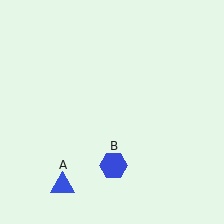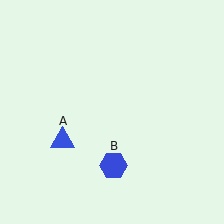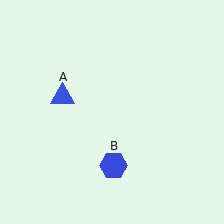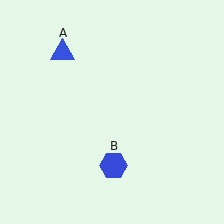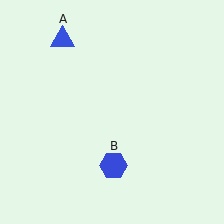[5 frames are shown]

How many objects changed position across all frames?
1 object changed position: blue triangle (object A).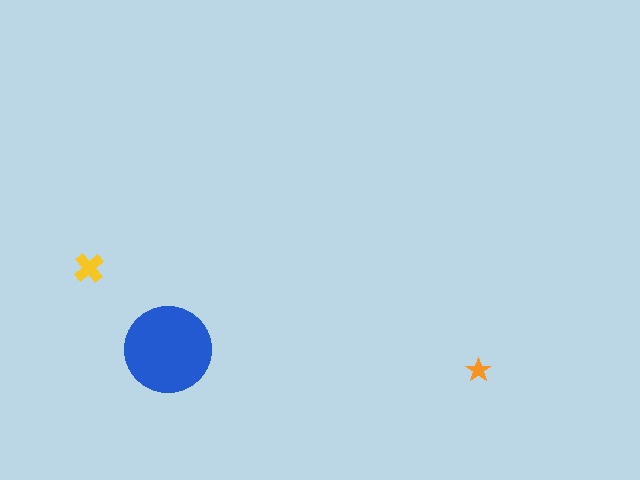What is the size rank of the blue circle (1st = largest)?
1st.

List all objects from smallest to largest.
The orange star, the yellow cross, the blue circle.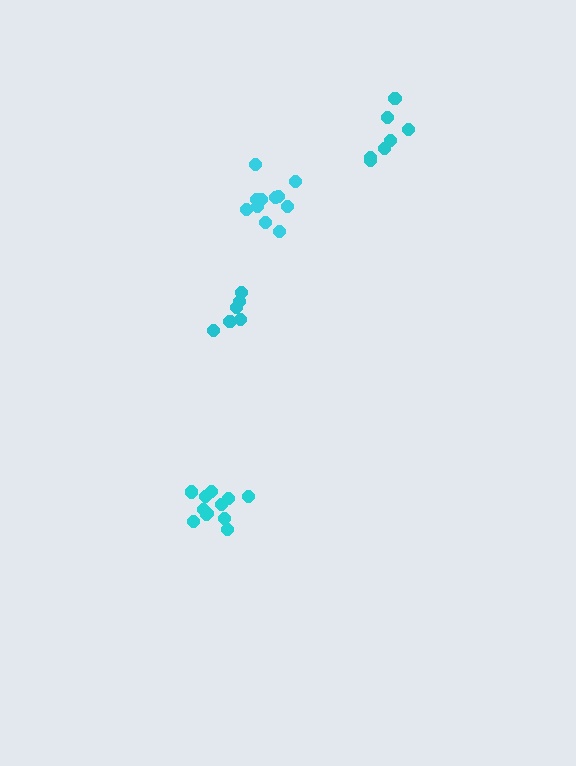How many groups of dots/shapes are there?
There are 4 groups.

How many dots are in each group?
Group 1: 7 dots, Group 2: 7 dots, Group 3: 11 dots, Group 4: 12 dots (37 total).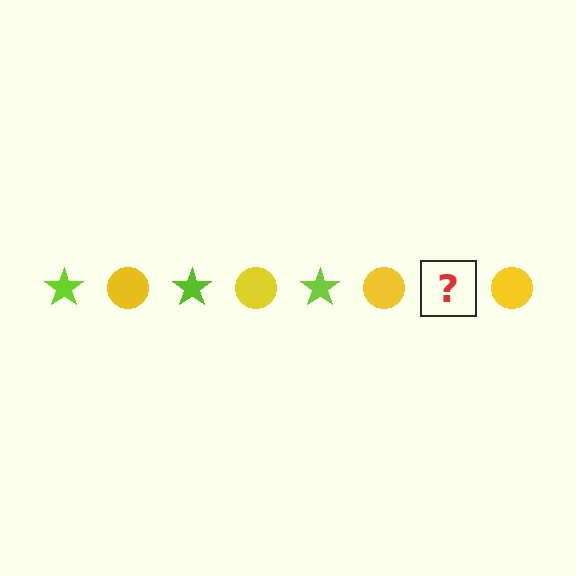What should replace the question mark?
The question mark should be replaced with a lime star.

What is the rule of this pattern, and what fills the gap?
The rule is that the pattern alternates between lime star and yellow circle. The gap should be filled with a lime star.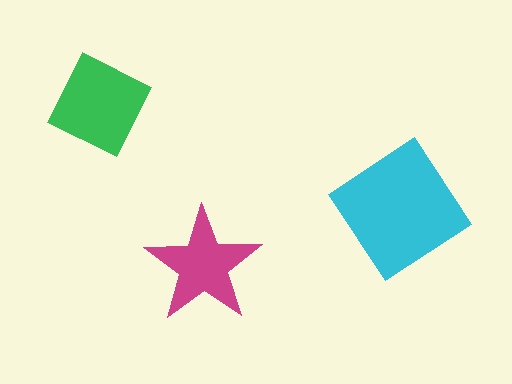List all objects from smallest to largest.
The magenta star, the green diamond, the cyan diamond.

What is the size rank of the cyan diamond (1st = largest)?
1st.